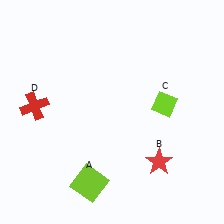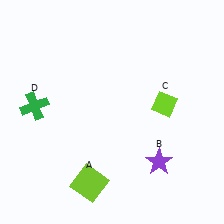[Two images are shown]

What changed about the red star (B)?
In Image 1, B is red. In Image 2, it changed to purple.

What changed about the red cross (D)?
In Image 1, D is red. In Image 2, it changed to green.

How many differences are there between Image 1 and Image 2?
There are 2 differences between the two images.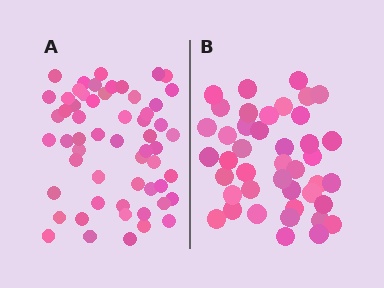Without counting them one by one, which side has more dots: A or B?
Region A (the left region) has more dots.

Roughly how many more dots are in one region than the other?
Region A has approximately 15 more dots than region B.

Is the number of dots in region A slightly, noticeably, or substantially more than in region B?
Region A has noticeably more, but not dramatically so. The ratio is roughly 1.4 to 1.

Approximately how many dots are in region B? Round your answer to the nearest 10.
About 40 dots. (The exact count is 42, which rounds to 40.)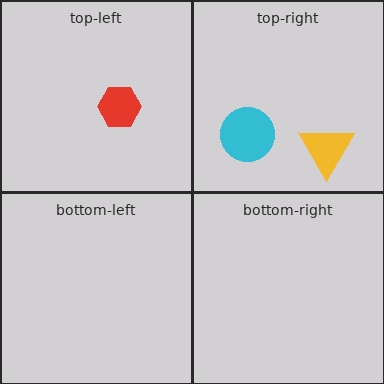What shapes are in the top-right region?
The cyan circle, the yellow triangle.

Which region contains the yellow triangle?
The top-right region.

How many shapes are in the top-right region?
2.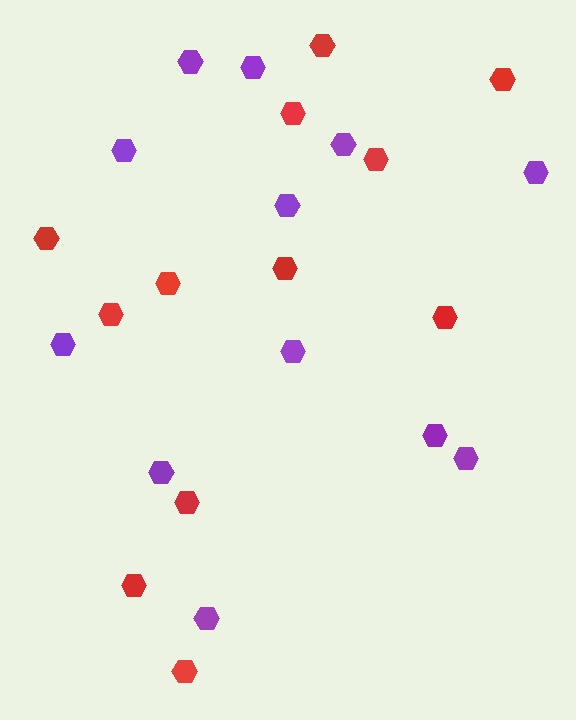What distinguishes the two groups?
There are 2 groups: one group of red hexagons (12) and one group of purple hexagons (12).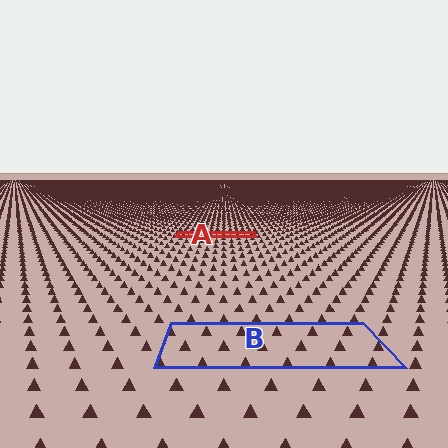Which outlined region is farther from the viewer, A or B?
Region A is farther from the viewer — the texture elements inside it appear smaller and more densely packed.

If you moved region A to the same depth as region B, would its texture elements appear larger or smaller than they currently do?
They would appear larger. At a closer depth, the same texture elements are projected at a bigger on-screen size.